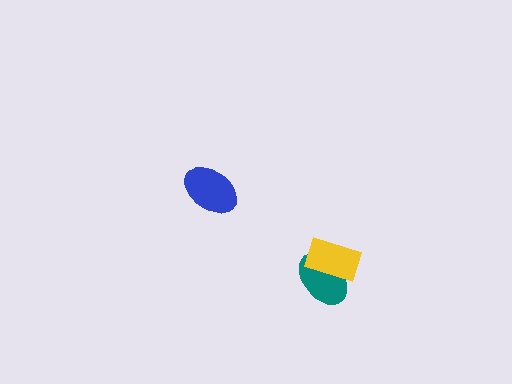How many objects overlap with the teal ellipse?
1 object overlaps with the teal ellipse.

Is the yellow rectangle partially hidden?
No, no other shape covers it.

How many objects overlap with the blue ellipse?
0 objects overlap with the blue ellipse.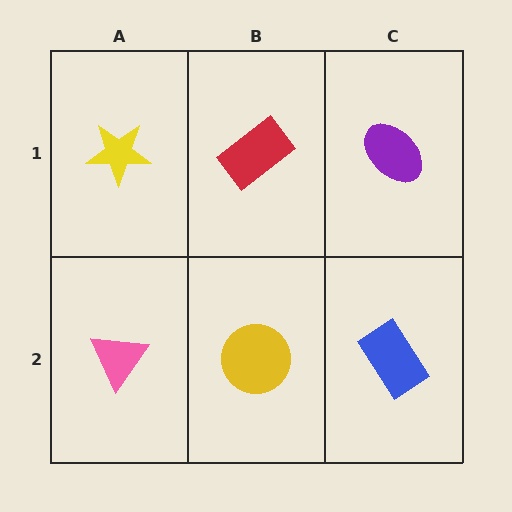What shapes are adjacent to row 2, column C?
A purple ellipse (row 1, column C), a yellow circle (row 2, column B).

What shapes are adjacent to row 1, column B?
A yellow circle (row 2, column B), a yellow star (row 1, column A), a purple ellipse (row 1, column C).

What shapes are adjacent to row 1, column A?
A pink triangle (row 2, column A), a red rectangle (row 1, column B).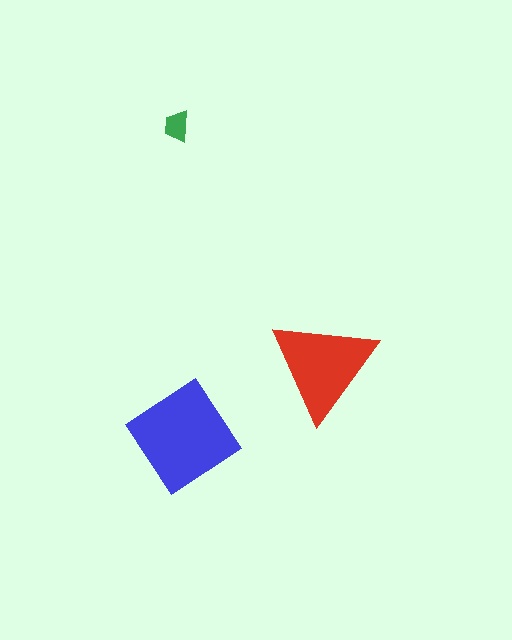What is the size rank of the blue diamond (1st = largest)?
1st.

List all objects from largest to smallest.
The blue diamond, the red triangle, the green trapezoid.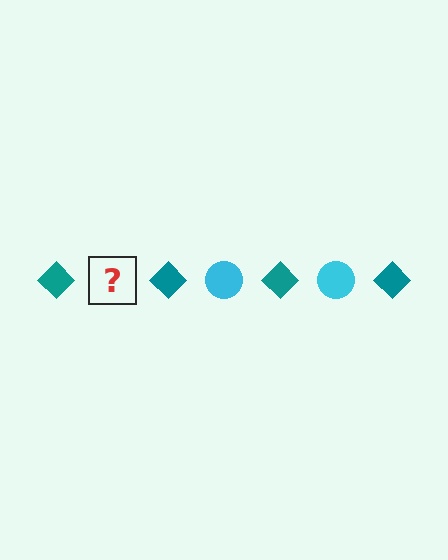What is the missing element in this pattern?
The missing element is a cyan circle.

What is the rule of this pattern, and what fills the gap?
The rule is that the pattern alternates between teal diamond and cyan circle. The gap should be filled with a cyan circle.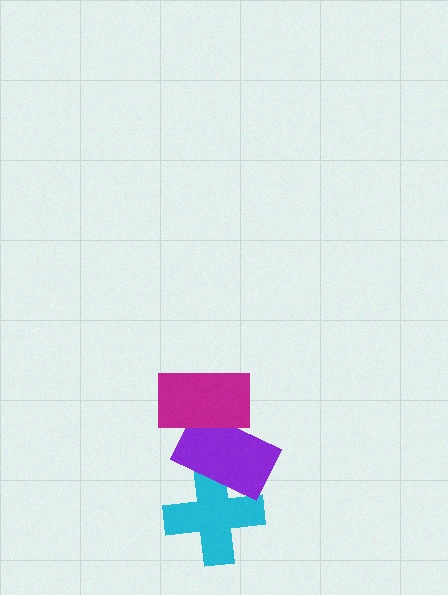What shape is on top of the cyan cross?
The purple rectangle is on top of the cyan cross.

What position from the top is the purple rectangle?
The purple rectangle is 2nd from the top.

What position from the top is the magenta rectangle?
The magenta rectangle is 1st from the top.